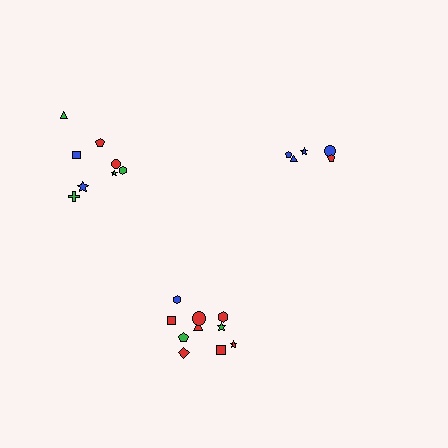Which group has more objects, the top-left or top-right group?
The top-left group.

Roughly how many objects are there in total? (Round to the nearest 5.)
Roughly 25 objects in total.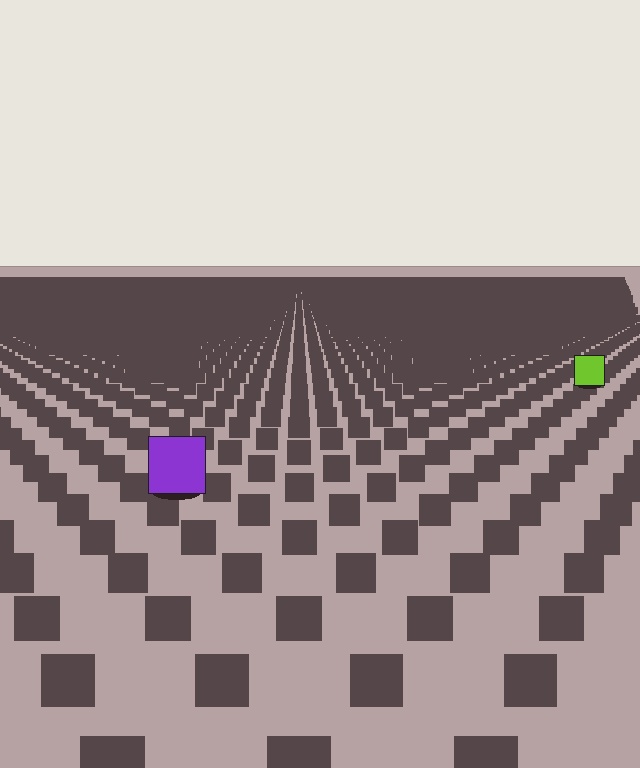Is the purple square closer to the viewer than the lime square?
Yes. The purple square is closer — you can tell from the texture gradient: the ground texture is coarser near it.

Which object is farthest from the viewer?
The lime square is farthest from the viewer. It appears smaller and the ground texture around it is denser.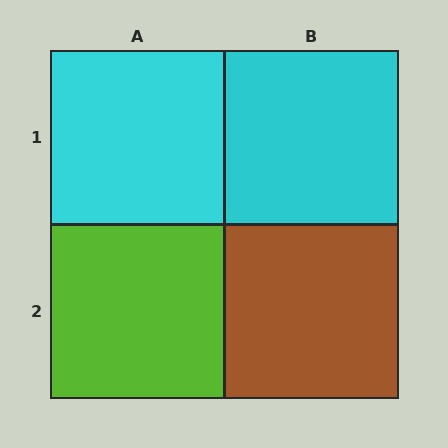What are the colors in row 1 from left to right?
Cyan, cyan.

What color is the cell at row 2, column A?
Lime.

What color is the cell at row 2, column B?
Brown.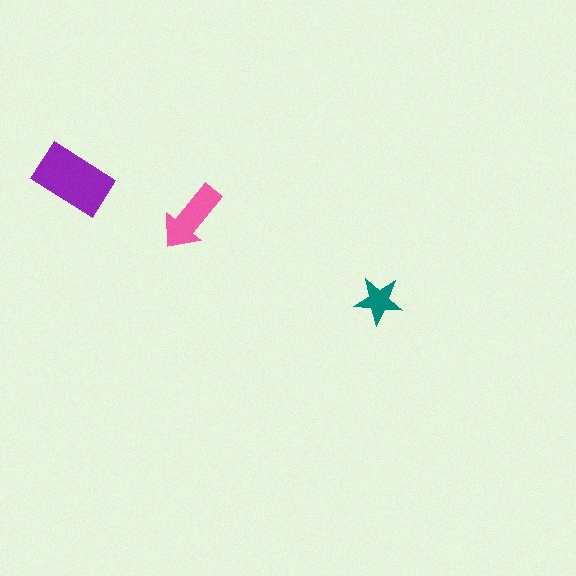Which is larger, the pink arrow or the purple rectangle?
The purple rectangle.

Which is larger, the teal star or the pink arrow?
The pink arrow.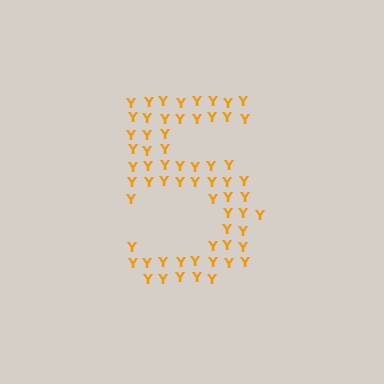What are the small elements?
The small elements are letter Y's.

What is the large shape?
The large shape is the digit 5.